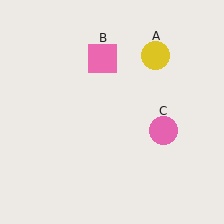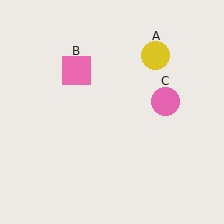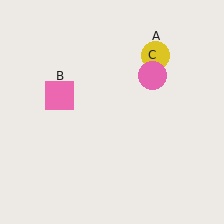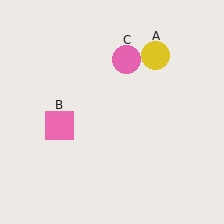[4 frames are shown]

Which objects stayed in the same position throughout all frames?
Yellow circle (object A) remained stationary.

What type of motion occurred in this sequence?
The pink square (object B), pink circle (object C) rotated counterclockwise around the center of the scene.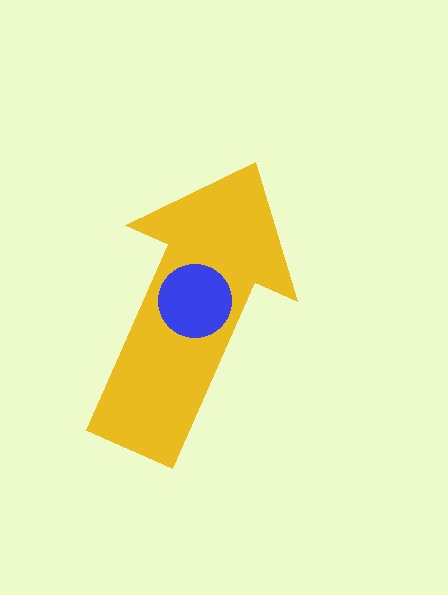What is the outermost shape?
The yellow arrow.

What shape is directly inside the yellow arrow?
The blue circle.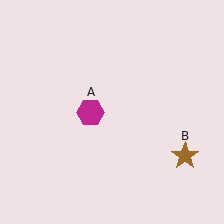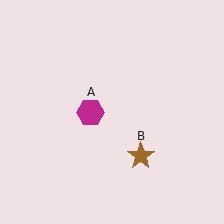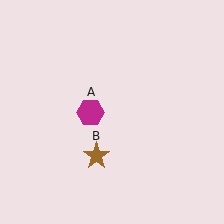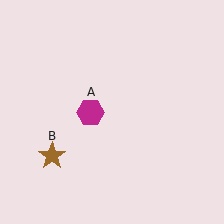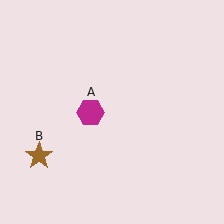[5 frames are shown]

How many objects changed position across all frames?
1 object changed position: brown star (object B).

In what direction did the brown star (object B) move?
The brown star (object B) moved left.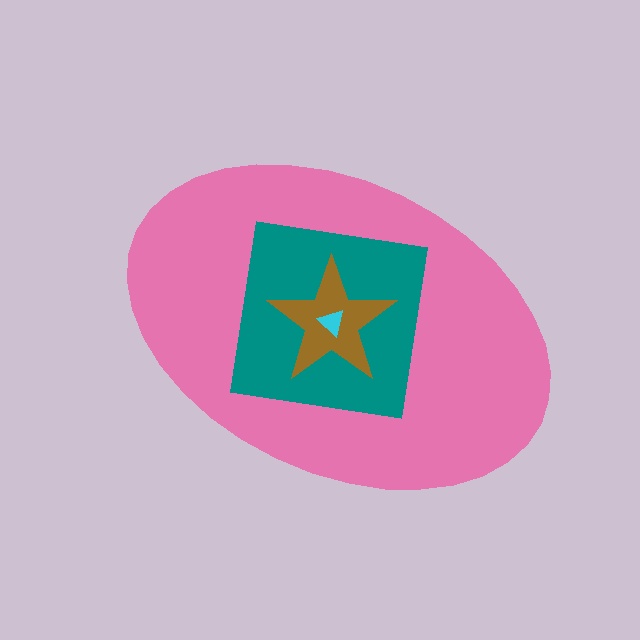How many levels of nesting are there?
4.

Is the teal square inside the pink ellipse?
Yes.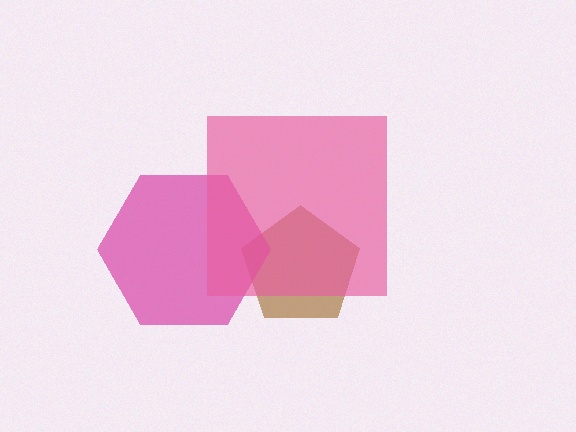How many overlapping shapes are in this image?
There are 3 overlapping shapes in the image.